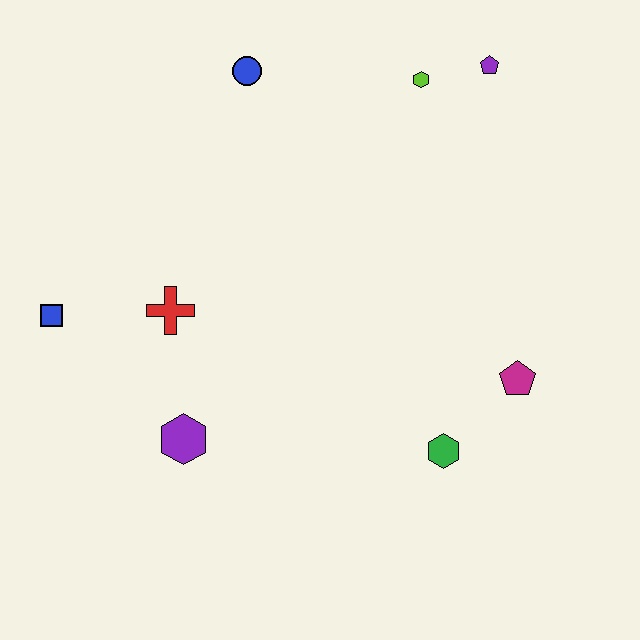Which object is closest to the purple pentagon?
The lime hexagon is closest to the purple pentagon.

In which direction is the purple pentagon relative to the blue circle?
The purple pentagon is to the right of the blue circle.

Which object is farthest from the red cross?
The purple pentagon is farthest from the red cross.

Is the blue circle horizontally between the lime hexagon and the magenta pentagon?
No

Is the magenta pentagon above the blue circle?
No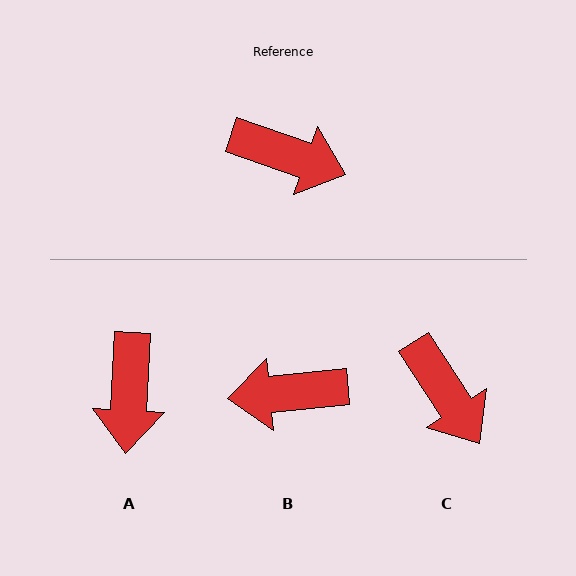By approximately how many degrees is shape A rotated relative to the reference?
Approximately 74 degrees clockwise.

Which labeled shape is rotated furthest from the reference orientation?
B, about 155 degrees away.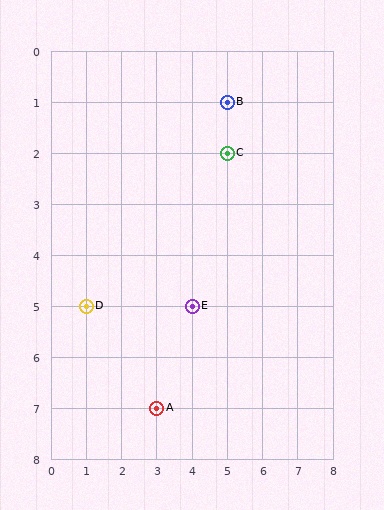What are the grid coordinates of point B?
Point B is at grid coordinates (5, 1).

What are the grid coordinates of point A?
Point A is at grid coordinates (3, 7).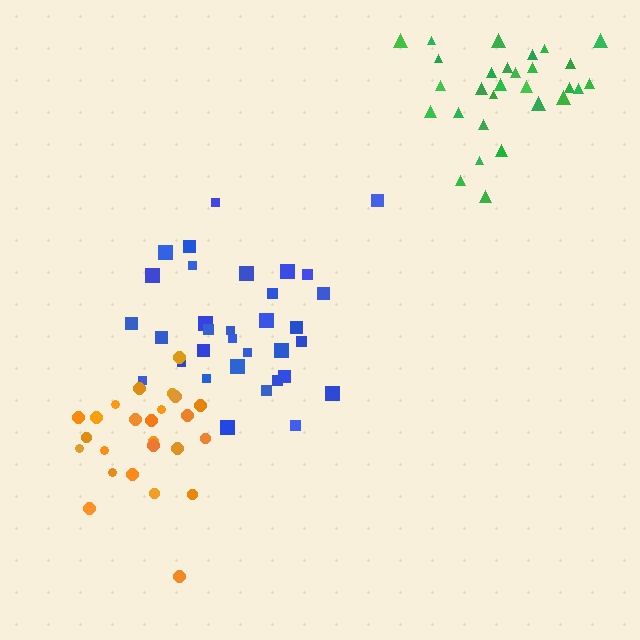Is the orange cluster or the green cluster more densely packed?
Orange.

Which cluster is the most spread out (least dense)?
Green.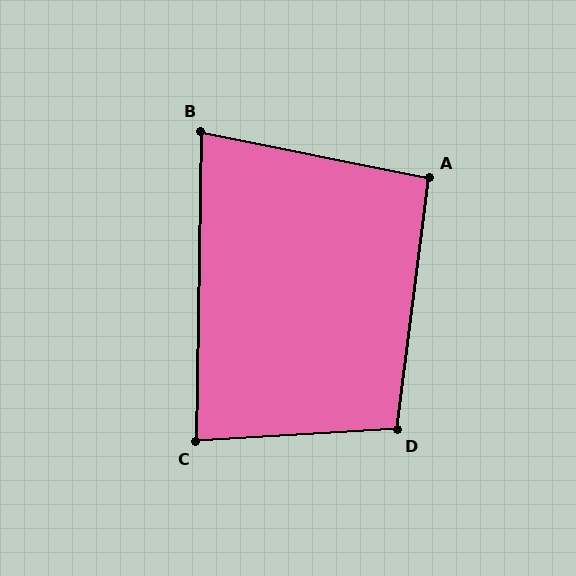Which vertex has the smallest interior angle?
B, at approximately 80 degrees.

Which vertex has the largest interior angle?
D, at approximately 100 degrees.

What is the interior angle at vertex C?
Approximately 86 degrees (approximately right).